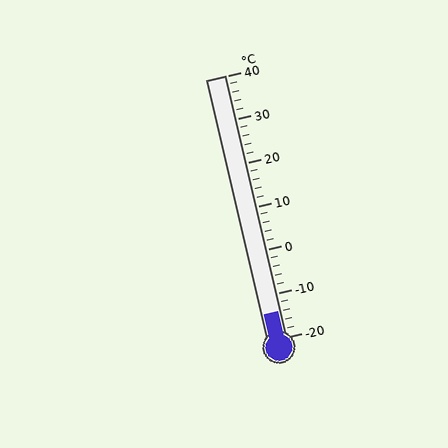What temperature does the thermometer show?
The thermometer shows approximately -14°C.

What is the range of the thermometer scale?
The thermometer scale ranges from -20°C to 40°C.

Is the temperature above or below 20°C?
The temperature is below 20°C.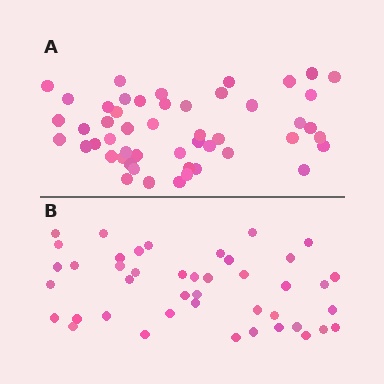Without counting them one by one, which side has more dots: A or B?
Region A (the top region) has more dots.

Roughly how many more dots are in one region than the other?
Region A has roughly 8 or so more dots than region B.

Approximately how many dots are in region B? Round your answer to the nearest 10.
About 40 dots. (The exact count is 43, which rounds to 40.)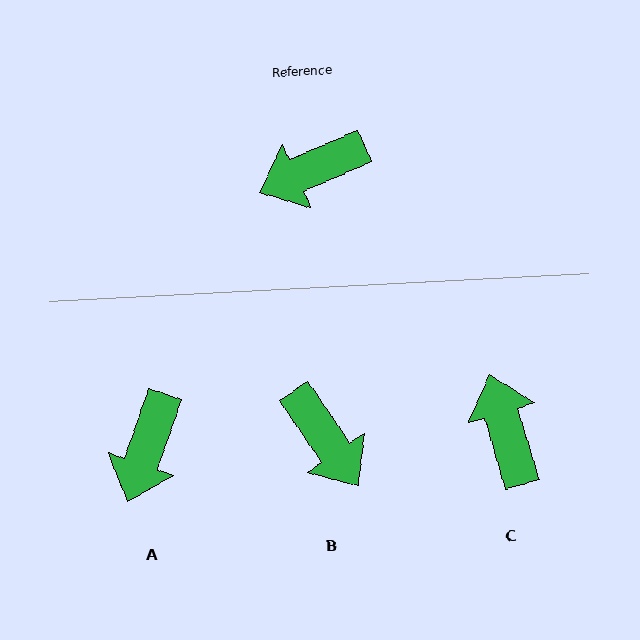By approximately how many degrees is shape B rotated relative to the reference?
Approximately 101 degrees counter-clockwise.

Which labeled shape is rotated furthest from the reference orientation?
B, about 101 degrees away.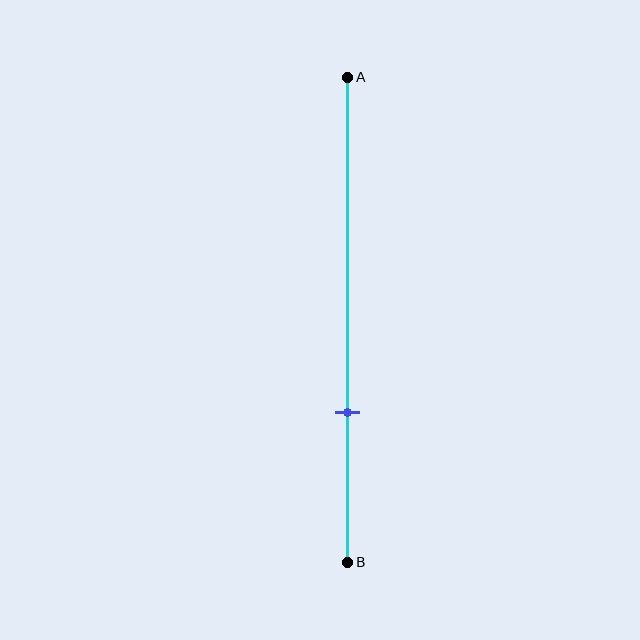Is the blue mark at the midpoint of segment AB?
No, the mark is at about 70% from A, not at the 50% midpoint.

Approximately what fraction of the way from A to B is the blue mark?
The blue mark is approximately 70% of the way from A to B.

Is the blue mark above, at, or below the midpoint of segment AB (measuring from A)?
The blue mark is below the midpoint of segment AB.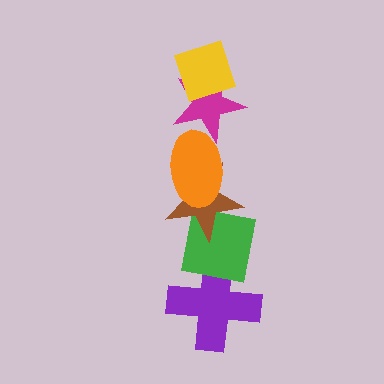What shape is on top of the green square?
The brown star is on top of the green square.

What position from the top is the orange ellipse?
The orange ellipse is 3rd from the top.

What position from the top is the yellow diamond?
The yellow diamond is 1st from the top.